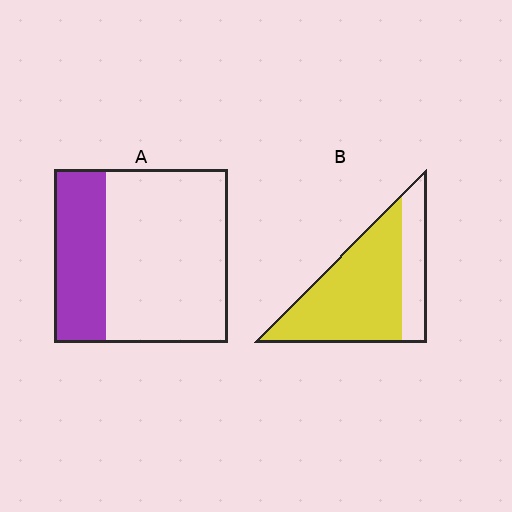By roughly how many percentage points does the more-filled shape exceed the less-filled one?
By roughly 45 percentage points (B over A).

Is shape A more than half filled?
No.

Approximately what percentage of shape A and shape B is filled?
A is approximately 30% and B is approximately 75%.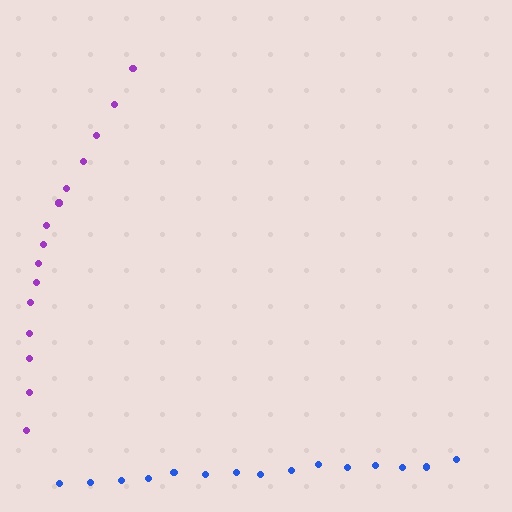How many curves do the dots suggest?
There are 2 distinct paths.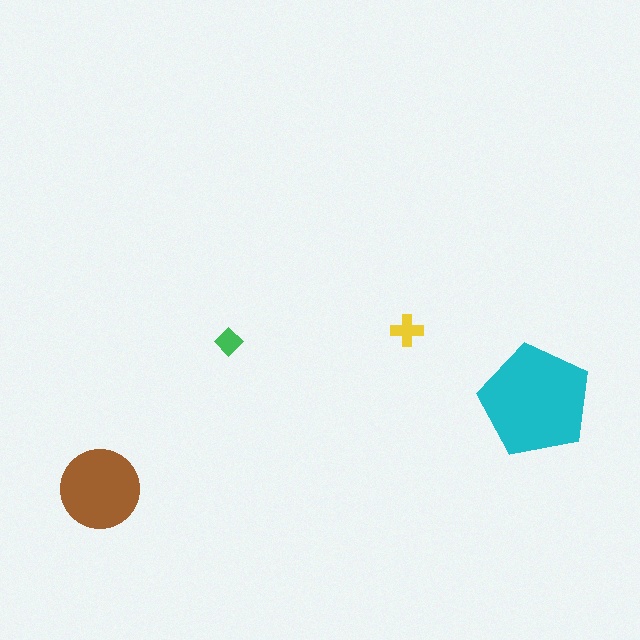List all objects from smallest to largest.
The green diamond, the yellow cross, the brown circle, the cyan pentagon.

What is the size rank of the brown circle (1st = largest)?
2nd.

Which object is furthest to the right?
The cyan pentagon is rightmost.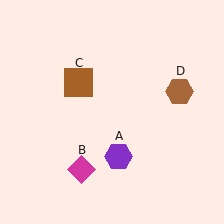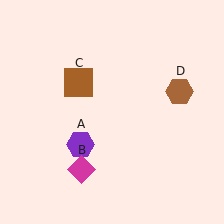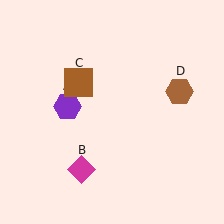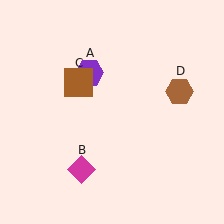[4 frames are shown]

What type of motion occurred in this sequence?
The purple hexagon (object A) rotated clockwise around the center of the scene.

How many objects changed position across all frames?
1 object changed position: purple hexagon (object A).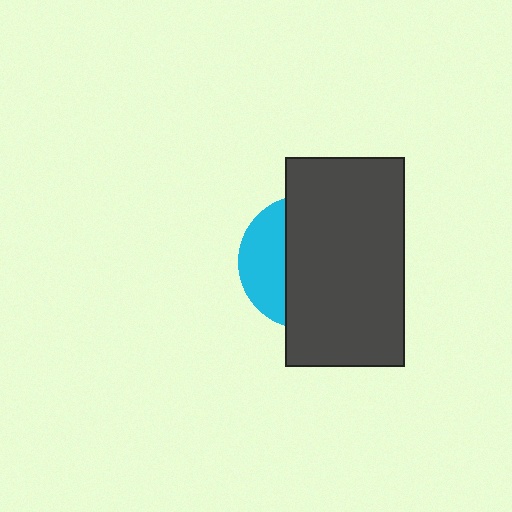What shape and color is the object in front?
The object in front is a dark gray rectangle.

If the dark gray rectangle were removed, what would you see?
You would see the complete cyan circle.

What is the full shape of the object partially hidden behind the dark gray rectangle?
The partially hidden object is a cyan circle.